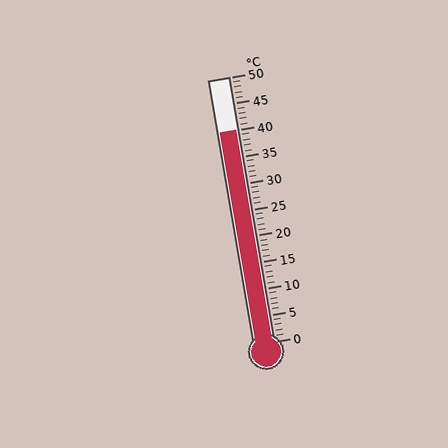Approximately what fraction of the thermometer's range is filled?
The thermometer is filled to approximately 80% of its range.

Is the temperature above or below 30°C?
The temperature is above 30°C.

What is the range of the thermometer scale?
The thermometer scale ranges from 0°C to 50°C.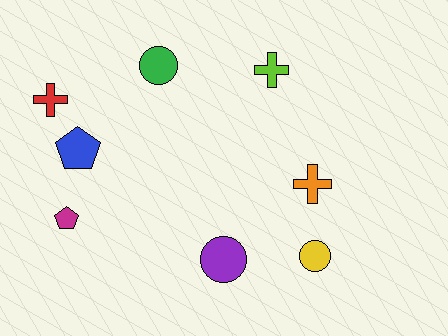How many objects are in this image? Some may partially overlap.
There are 8 objects.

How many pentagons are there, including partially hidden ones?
There are 2 pentagons.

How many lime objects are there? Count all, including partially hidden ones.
There is 1 lime object.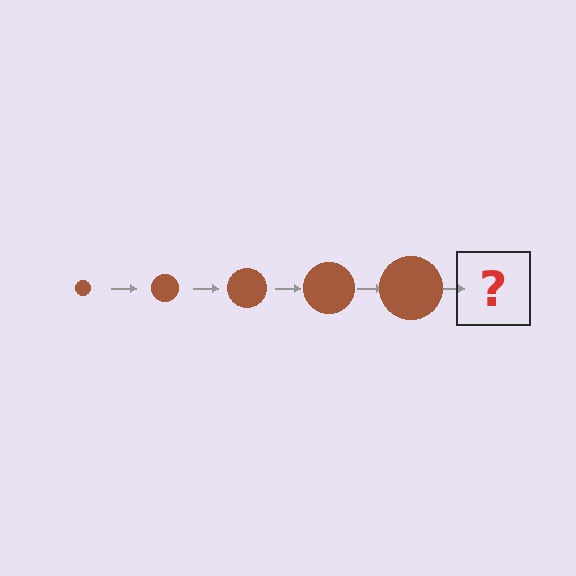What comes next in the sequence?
The next element should be a brown circle, larger than the previous one.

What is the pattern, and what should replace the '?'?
The pattern is that the circle gets progressively larger each step. The '?' should be a brown circle, larger than the previous one.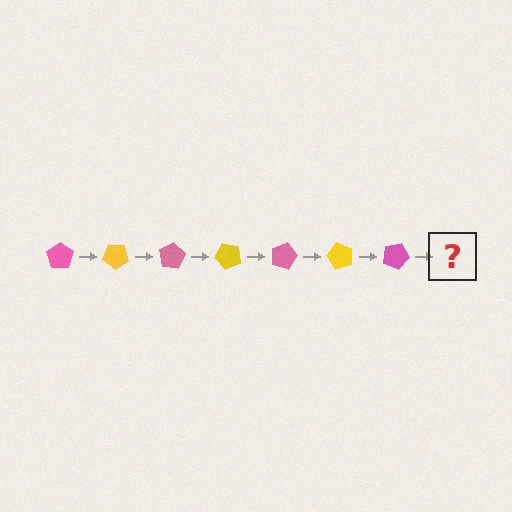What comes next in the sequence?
The next element should be a yellow pentagon, rotated 280 degrees from the start.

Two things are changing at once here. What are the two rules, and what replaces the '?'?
The two rules are that it rotates 40 degrees each step and the color cycles through pink and yellow. The '?' should be a yellow pentagon, rotated 280 degrees from the start.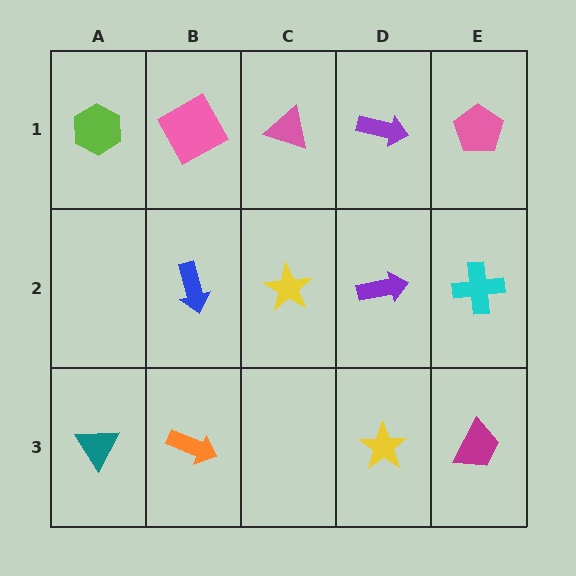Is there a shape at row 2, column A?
No, that cell is empty.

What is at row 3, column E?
A magenta trapezoid.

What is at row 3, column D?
A yellow star.